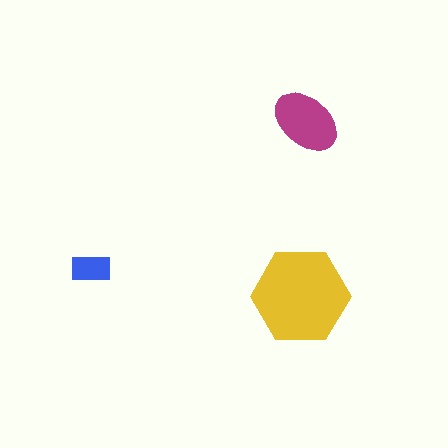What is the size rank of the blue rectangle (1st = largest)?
3rd.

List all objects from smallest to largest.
The blue rectangle, the magenta ellipse, the yellow hexagon.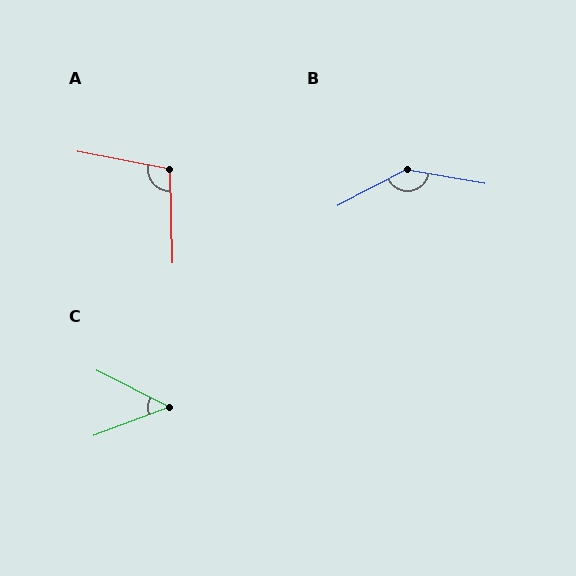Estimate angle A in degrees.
Approximately 103 degrees.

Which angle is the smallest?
C, at approximately 48 degrees.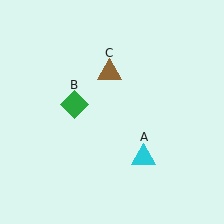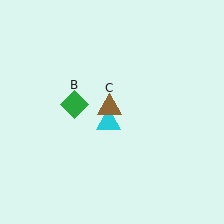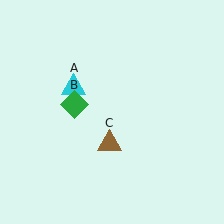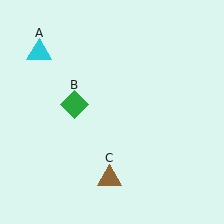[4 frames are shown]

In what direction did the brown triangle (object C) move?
The brown triangle (object C) moved down.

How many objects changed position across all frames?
2 objects changed position: cyan triangle (object A), brown triangle (object C).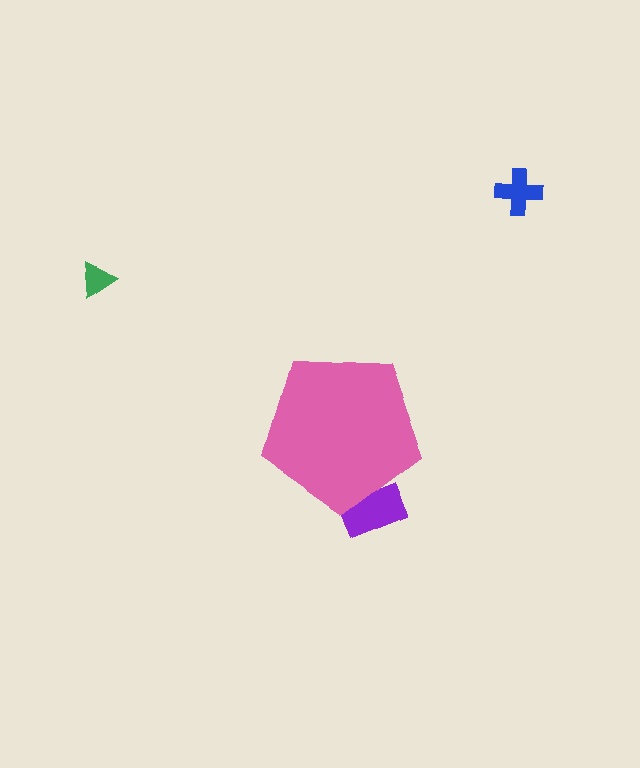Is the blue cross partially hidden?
No, the blue cross is fully visible.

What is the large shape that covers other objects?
A pink pentagon.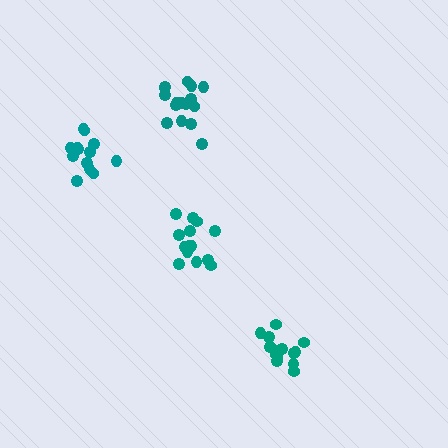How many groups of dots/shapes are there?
There are 4 groups.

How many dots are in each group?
Group 1: 16 dots, Group 2: 15 dots, Group 3: 14 dots, Group 4: 13 dots (58 total).